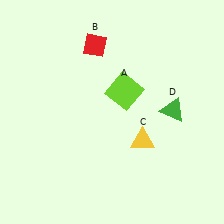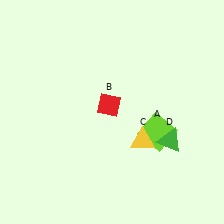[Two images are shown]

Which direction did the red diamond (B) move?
The red diamond (B) moved down.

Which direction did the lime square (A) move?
The lime square (A) moved down.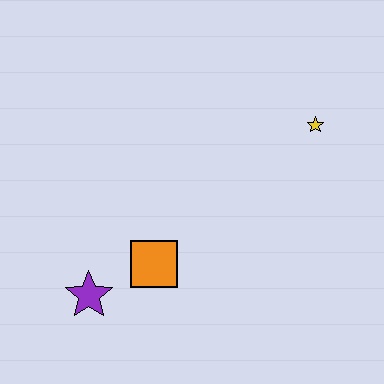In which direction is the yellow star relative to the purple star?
The yellow star is to the right of the purple star.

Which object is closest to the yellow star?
The orange square is closest to the yellow star.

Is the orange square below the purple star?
No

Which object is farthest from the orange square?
The yellow star is farthest from the orange square.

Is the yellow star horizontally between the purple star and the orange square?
No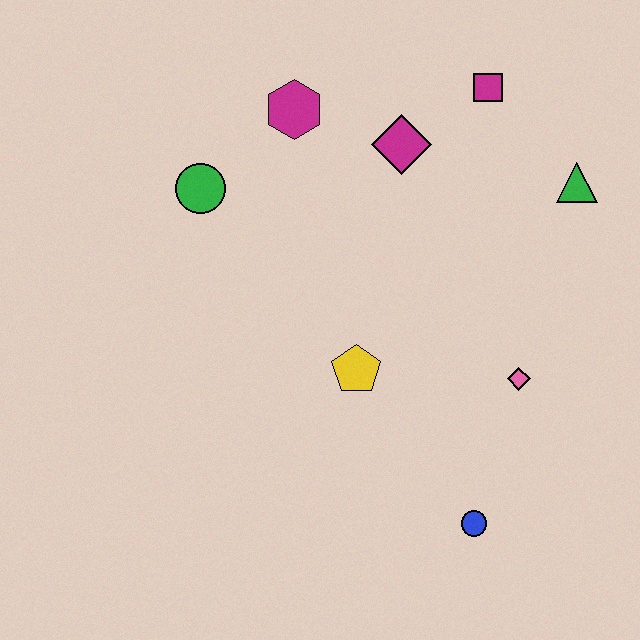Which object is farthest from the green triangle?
The green circle is farthest from the green triangle.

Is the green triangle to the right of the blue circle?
Yes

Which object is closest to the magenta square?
The magenta diamond is closest to the magenta square.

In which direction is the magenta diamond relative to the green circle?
The magenta diamond is to the right of the green circle.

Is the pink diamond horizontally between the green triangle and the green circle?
Yes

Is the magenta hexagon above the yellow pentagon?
Yes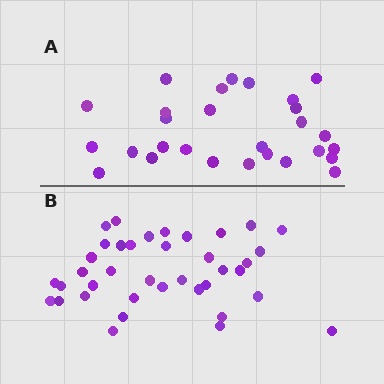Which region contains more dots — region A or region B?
Region B (the bottom region) has more dots.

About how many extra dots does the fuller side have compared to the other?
Region B has roughly 10 or so more dots than region A.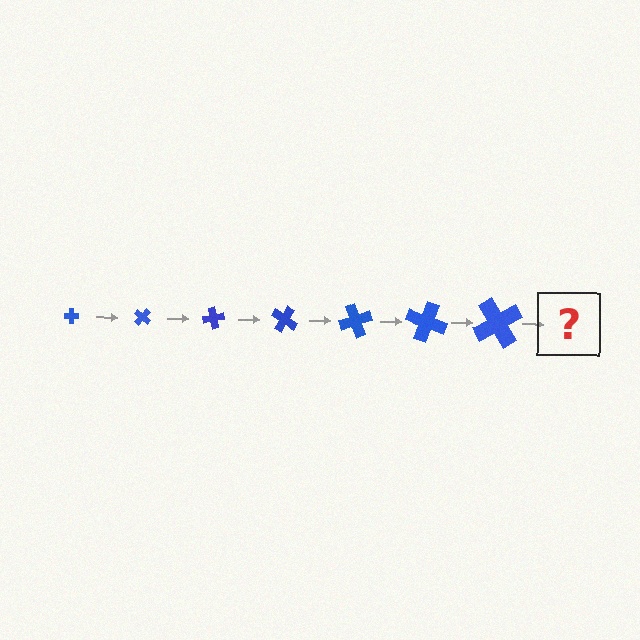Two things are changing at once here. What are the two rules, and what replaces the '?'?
The two rules are that the cross grows larger each step and it rotates 40 degrees each step. The '?' should be a cross, larger than the previous one and rotated 280 degrees from the start.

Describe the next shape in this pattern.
It should be a cross, larger than the previous one and rotated 280 degrees from the start.